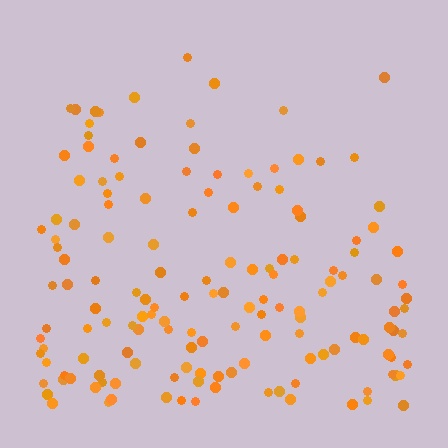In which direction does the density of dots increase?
From top to bottom, with the bottom side densest.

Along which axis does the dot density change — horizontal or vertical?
Vertical.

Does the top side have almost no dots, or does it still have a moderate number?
Still a moderate number, just noticeably fewer than the bottom.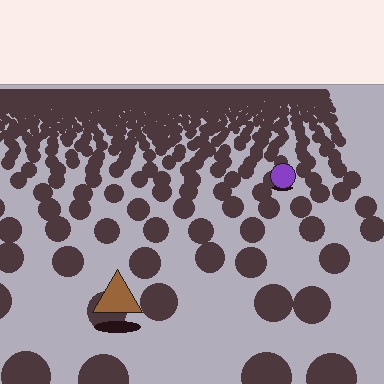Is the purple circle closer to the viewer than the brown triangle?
No. The brown triangle is closer — you can tell from the texture gradient: the ground texture is coarser near it.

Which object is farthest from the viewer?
The purple circle is farthest from the viewer. It appears smaller and the ground texture around it is denser.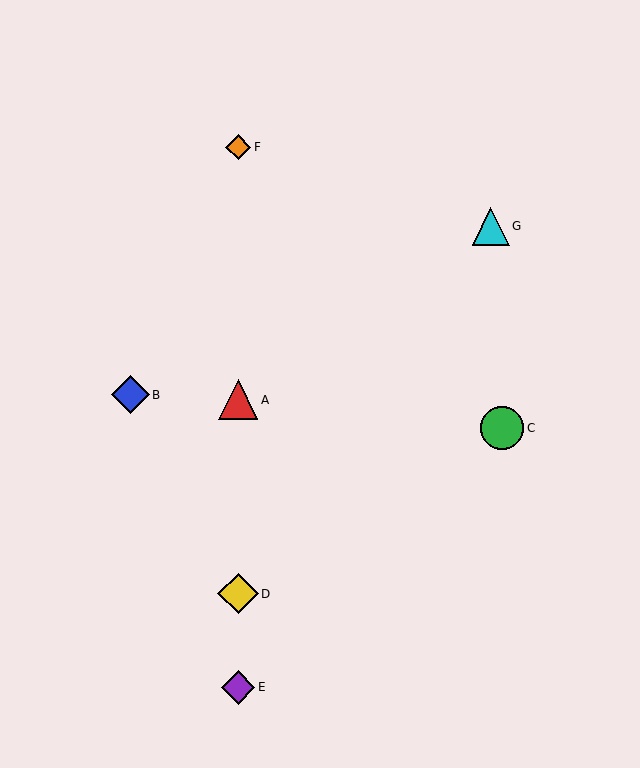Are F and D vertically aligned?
Yes, both are at x≈238.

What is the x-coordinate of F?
Object F is at x≈238.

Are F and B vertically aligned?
No, F is at x≈238 and B is at x≈130.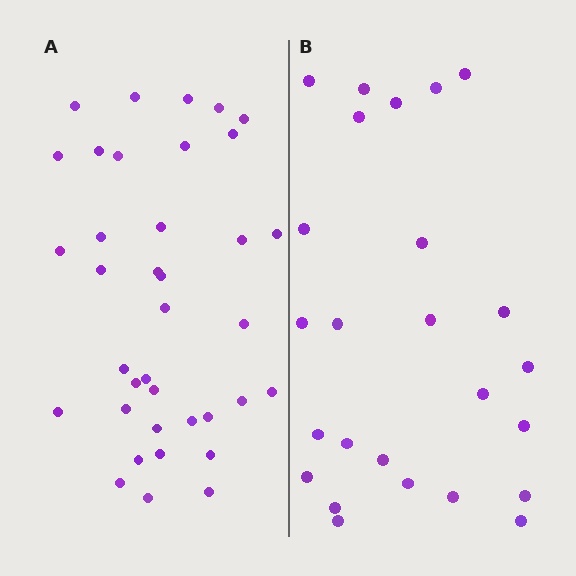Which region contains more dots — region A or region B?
Region A (the left region) has more dots.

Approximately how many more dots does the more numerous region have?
Region A has roughly 12 or so more dots than region B.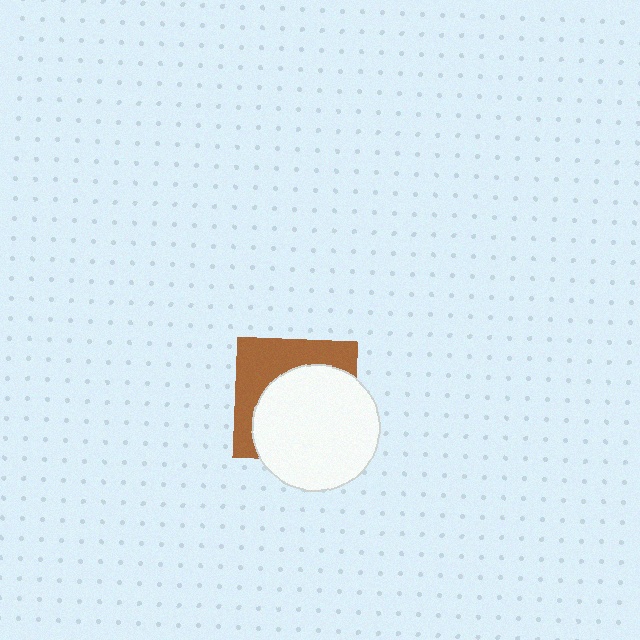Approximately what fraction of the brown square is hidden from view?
Roughly 60% of the brown square is hidden behind the white circle.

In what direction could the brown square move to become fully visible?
The brown square could move toward the upper-left. That would shift it out from behind the white circle entirely.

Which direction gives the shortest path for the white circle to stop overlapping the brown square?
Moving toward the lower-right gives the shortest separation.